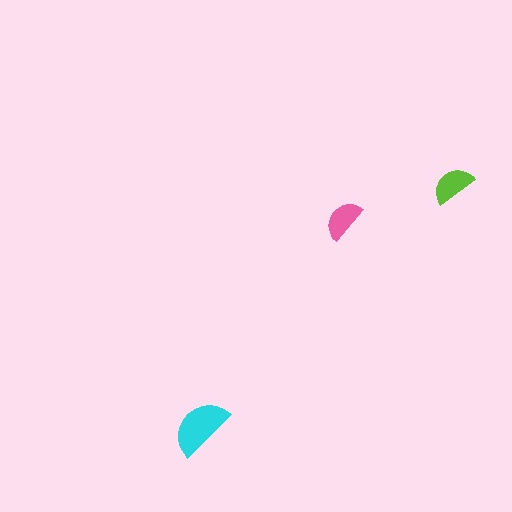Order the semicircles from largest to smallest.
the cyan one, the lime one, the pink one.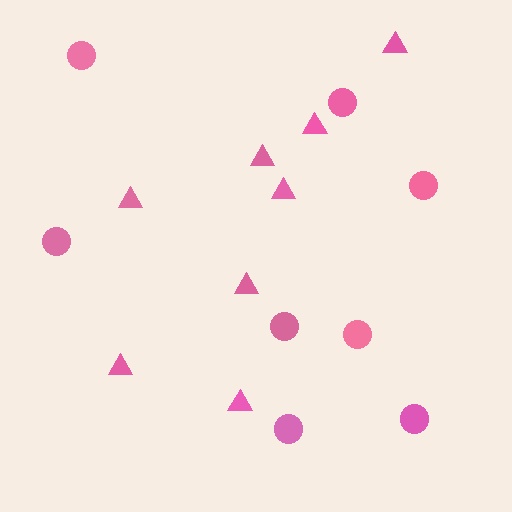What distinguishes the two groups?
There are 2 groups: one group of circles (8) and one group of triangles (8).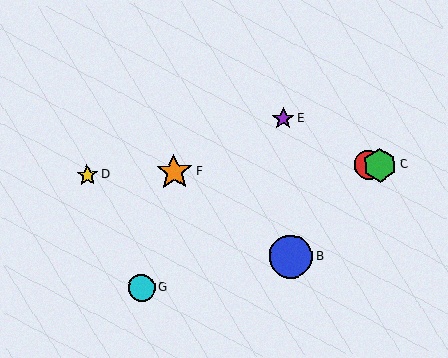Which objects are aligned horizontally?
Objects A, C, D, F are aligned horizontally.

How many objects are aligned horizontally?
4 objects (A, C, D, F) are aligned horizontally.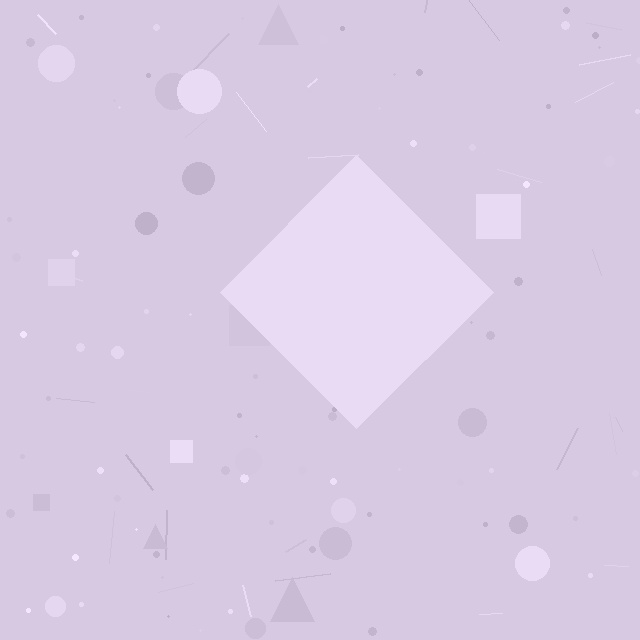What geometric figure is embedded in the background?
A diamond is embedded in the background.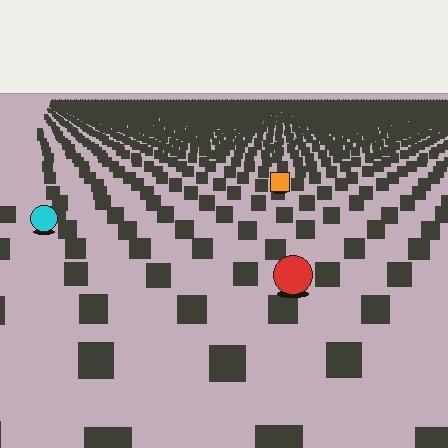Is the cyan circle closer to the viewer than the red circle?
No. The red circle is closer — you can tell from the texture gradient: the ground texture is coarser near it.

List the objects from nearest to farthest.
From nearest to farthest: the red circle, the cyan circle, the orange square.